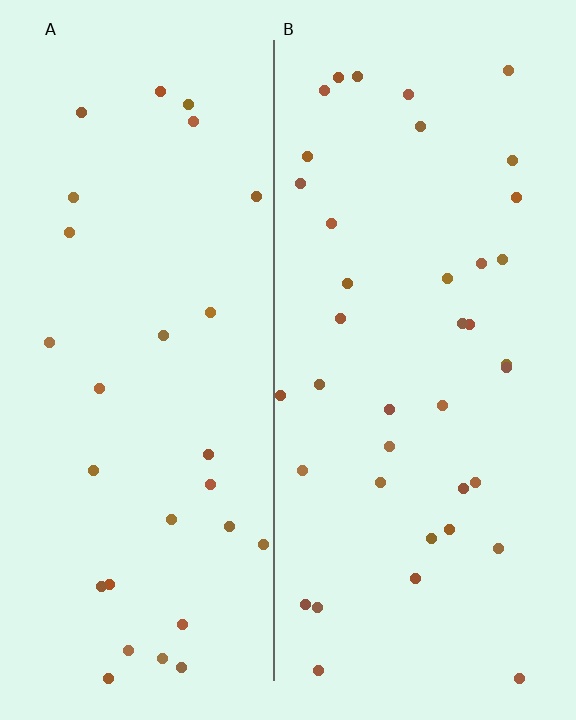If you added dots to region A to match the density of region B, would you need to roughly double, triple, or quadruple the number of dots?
Approximately double.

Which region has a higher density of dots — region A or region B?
B (the right).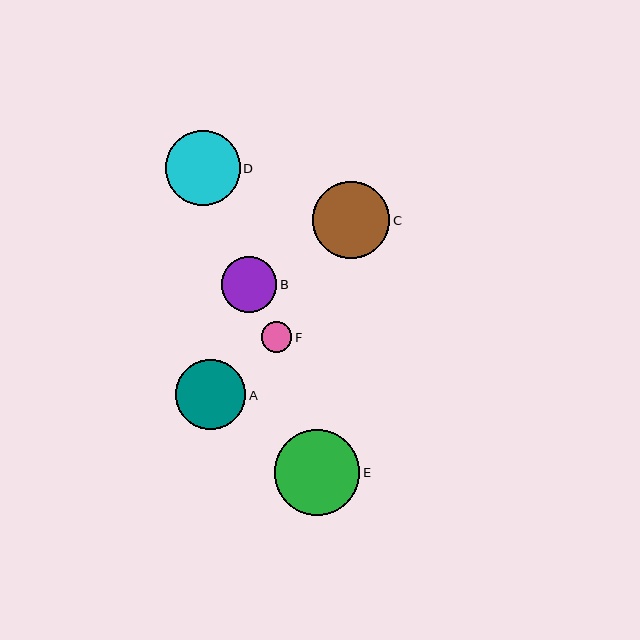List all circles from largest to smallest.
From largest to smallest: E, C, D, A, B, F.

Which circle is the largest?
Circle E is the largest with a size of approximately 86 pixels.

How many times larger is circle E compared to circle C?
Circle E is approximately 1.1 times the size of circle C.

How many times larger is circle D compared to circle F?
Circle D is approximately 2.5 times the size of circle F.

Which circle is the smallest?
Circle F is the smallest with a size of approximately 30 pixels.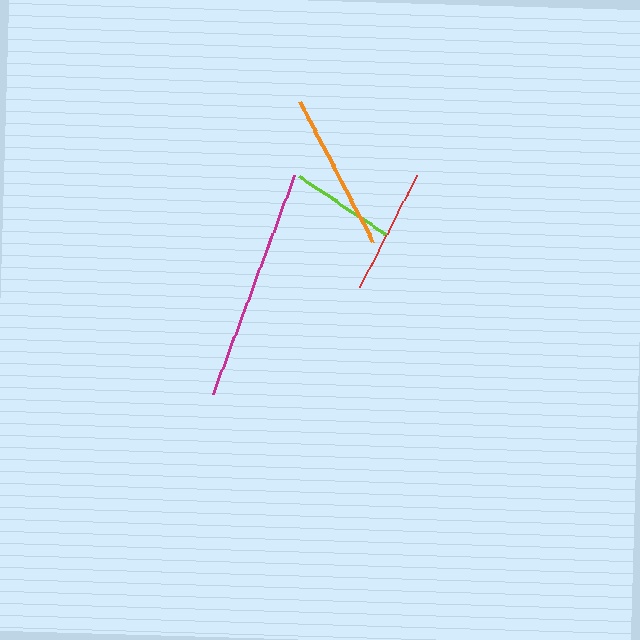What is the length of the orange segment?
The orange segment is approximately 159 pixels long.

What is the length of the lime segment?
The lime segment is approximately 105 pixels long.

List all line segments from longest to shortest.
From longest to shortest: magenta, orange, red, lime.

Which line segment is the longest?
The magenta line is the longest at approximately 234 pixels.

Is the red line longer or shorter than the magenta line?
The magenta line is longer than the red line.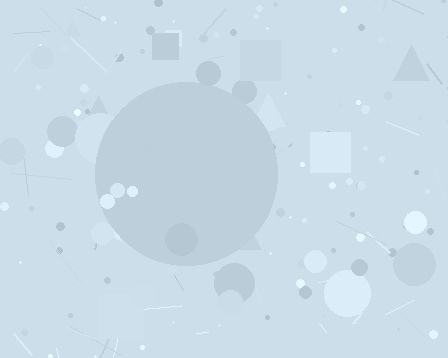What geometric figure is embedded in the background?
A circle is embedded in the background.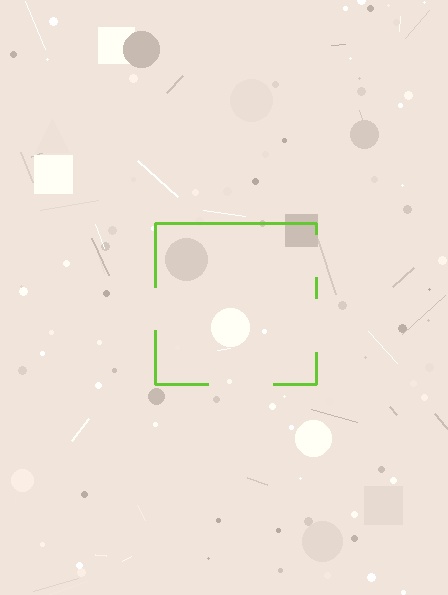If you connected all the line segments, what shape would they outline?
They would outline a square.